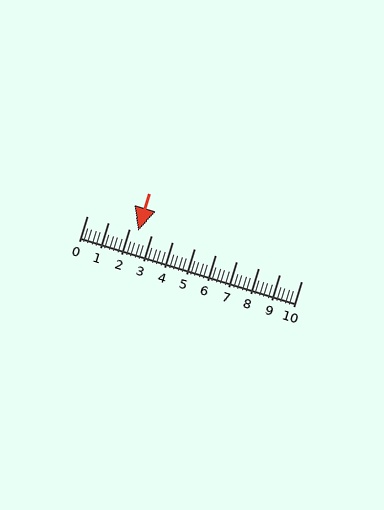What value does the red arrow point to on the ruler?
The red arrow points to approximately 2.4.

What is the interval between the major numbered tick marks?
The major tick marks are spaced 1 units apart.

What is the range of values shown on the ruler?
The ruler shows values from 0 to 10.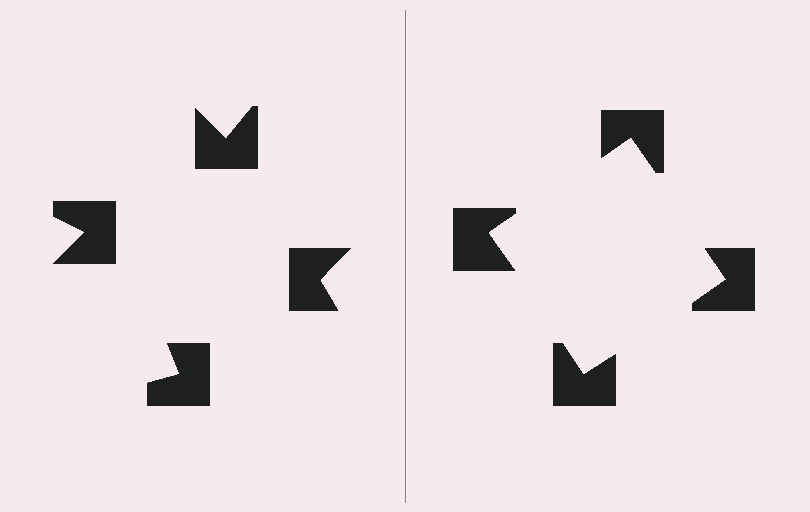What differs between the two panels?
The notched squares are positioned identically on both sides; only the wedge orientations differ. On the right they align to a square; on the left they are misaligned.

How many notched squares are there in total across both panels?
8 — 4 on each side.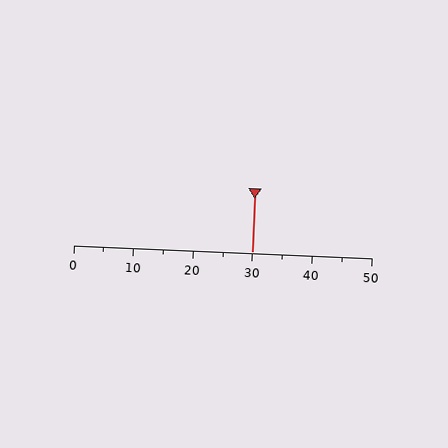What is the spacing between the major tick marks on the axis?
The major ticks are spaced 10 apart.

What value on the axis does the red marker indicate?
The marker indicates approximately 30.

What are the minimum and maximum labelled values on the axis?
The axis runs from 0 to 50.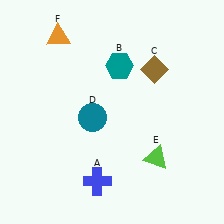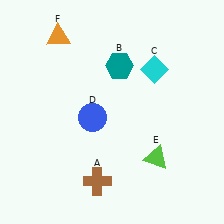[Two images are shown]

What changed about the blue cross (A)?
In Image 1, A is blue. In Image 2, it changed to brown.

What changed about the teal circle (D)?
In Image 1, D is teal. In Image 2, it changed to blue.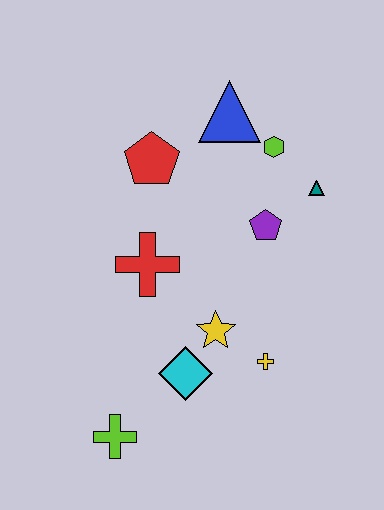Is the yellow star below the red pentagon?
Yes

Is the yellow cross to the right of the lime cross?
Yes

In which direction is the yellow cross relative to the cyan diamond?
The yellow cross is to the right of the cyan diamond.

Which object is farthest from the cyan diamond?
The blue triangle is farthest from the cyan diamond.